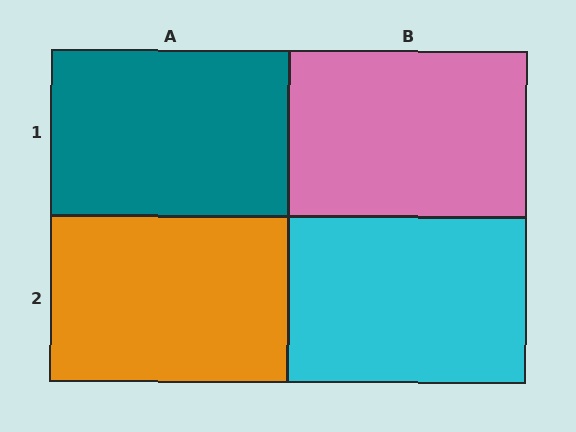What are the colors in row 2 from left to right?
Orange, cyan.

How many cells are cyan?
1 cell is cyan.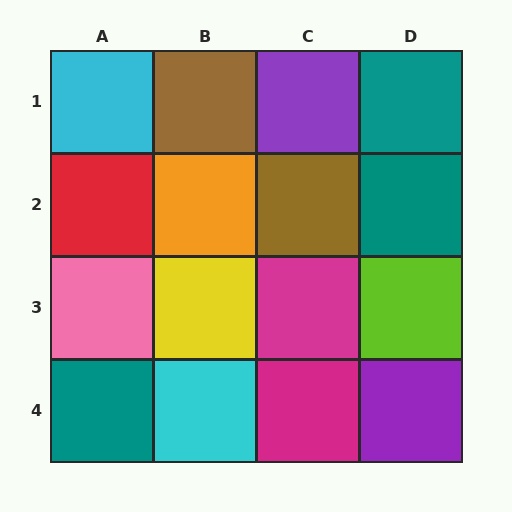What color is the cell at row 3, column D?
Lime.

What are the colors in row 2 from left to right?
Red, orange, brown, teal.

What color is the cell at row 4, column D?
Purple.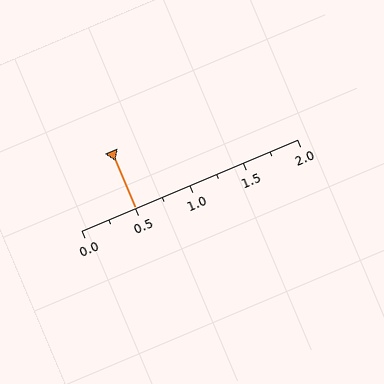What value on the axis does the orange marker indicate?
The marker indicates approximately 0.5.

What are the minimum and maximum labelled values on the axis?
The axis runs from 0.0 to 2.0.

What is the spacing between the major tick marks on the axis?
The major ticks are spaced 0.5 apart.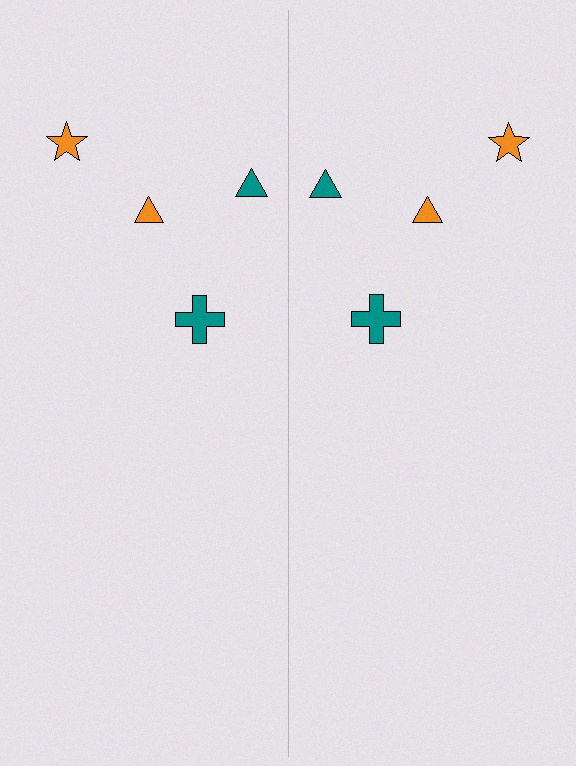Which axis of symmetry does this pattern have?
The pattern has a vertical axis of symmetry running through the center of the image.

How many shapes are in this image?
There are 8 shapes in this image.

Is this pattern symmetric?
Yes, this pattern has bilateral (reflection) symmetry.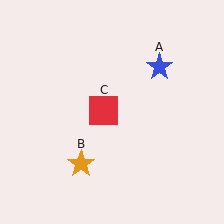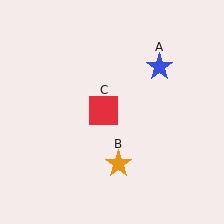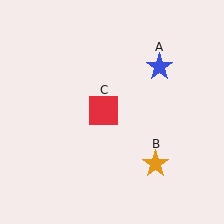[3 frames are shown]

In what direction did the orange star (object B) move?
The orange star (object B) moved right.